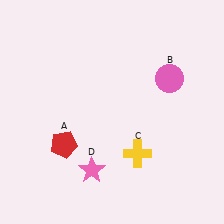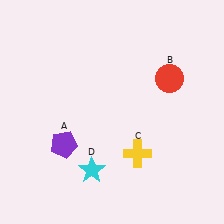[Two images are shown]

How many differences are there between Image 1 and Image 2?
There are 3 differences between the two images.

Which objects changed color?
A changed from red to purple. B changed from pink to red. D changed from pink to cyan.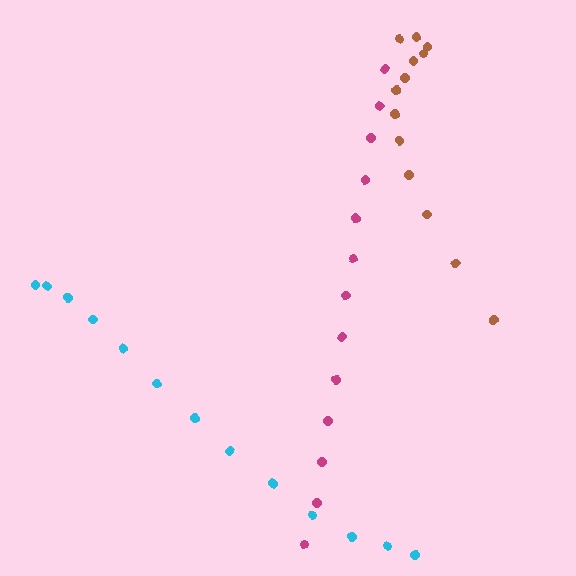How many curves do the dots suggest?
There are 3 distinct paths.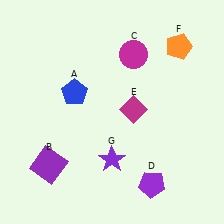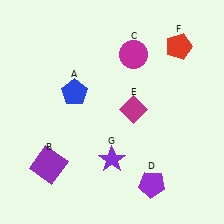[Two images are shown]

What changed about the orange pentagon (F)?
In Image 1, F is orange. In Image 2, it changed to red.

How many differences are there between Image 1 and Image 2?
There is 1 difference between the two images.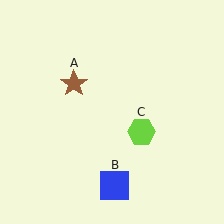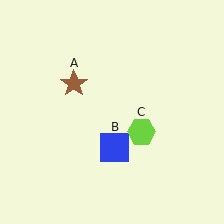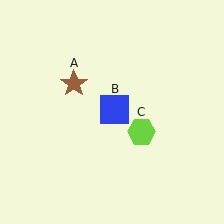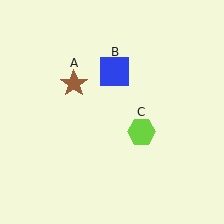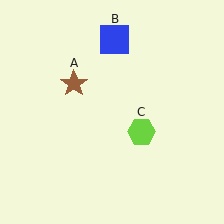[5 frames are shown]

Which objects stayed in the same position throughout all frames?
Brown star (object A) and lime hexagon (object C) remained stationary.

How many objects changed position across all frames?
1 object changed position: blue square (object B).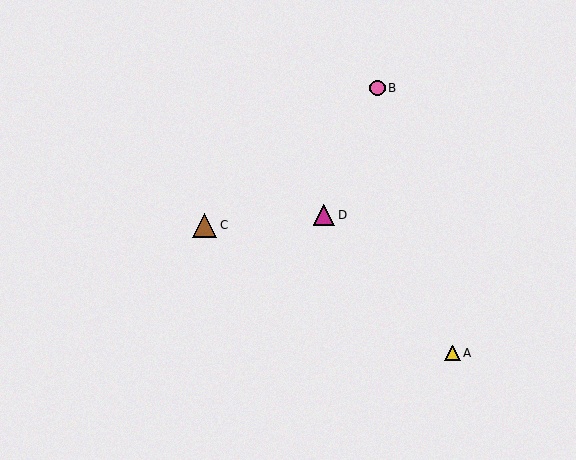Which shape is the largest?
The brown triangle (labeled C) is the largest.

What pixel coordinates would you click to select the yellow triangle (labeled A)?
Click at (452, 353) to select the yellow triangle A.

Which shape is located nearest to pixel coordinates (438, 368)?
The yellow triangle (labeled A) at (452, 353) is nearest to that location.